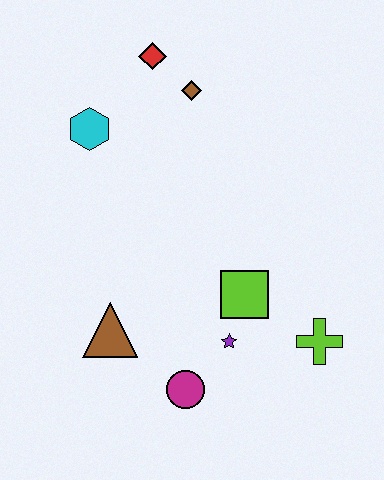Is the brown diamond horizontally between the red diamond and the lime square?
Yes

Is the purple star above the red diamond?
No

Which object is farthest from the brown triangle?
The red diamond is farthest from the brown triangle.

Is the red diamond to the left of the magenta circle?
Yes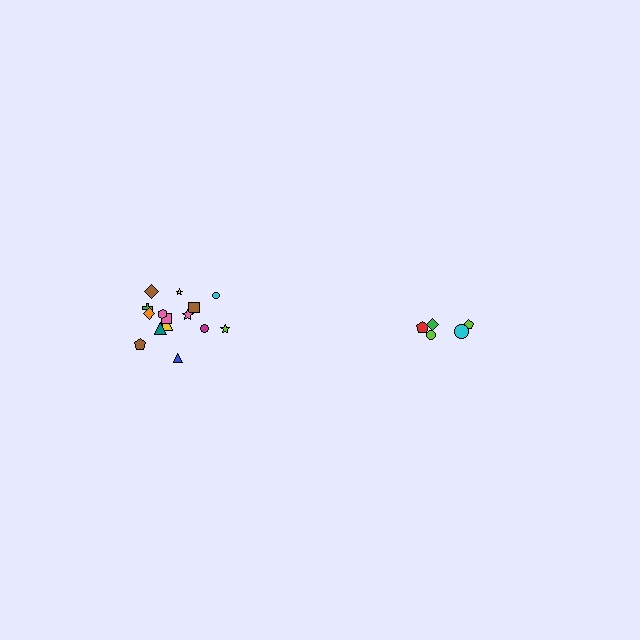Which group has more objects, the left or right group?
The left group.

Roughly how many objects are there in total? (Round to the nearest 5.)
Roughly 20 objects in total.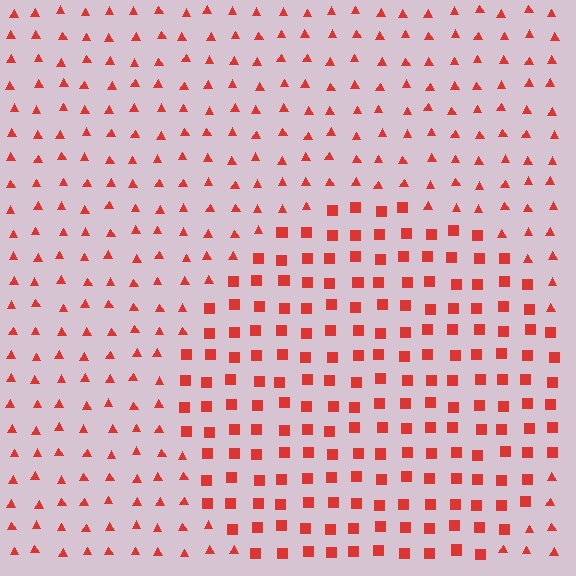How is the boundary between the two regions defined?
The boundary is defined by a change in element shape: squares inside vs. triangles outside. All elements share the same color and spacing.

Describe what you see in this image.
The image is filled with small red elements arranged in a uniform grid. A circle-shaped region contains squares, while the surrounding area contains triangles. The boundary is defined purely by the change in element shape.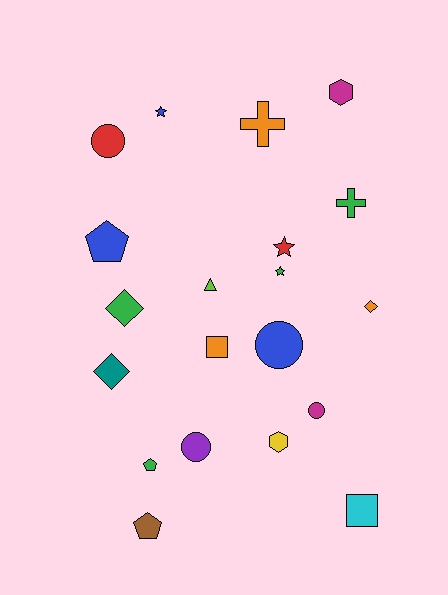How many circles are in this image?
There are 4 circles.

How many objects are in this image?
There are 20 objects.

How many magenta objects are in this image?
There are 2 magenta objects.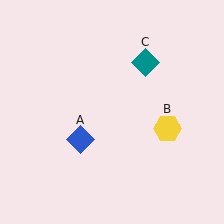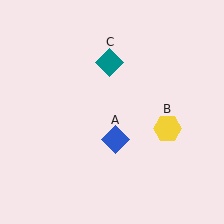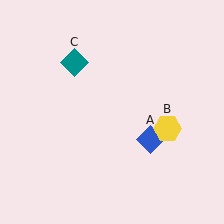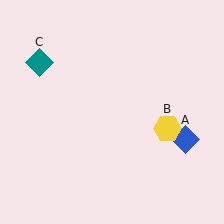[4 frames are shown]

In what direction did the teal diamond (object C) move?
The teal diamond (object C) moved left.